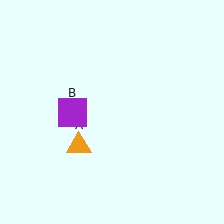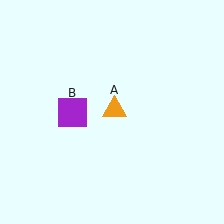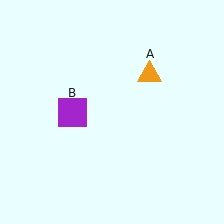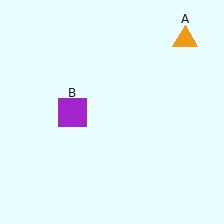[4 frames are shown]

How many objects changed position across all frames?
1 object changed position: orange triangle (object A).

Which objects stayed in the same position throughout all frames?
Purple square (object B) remained stationary.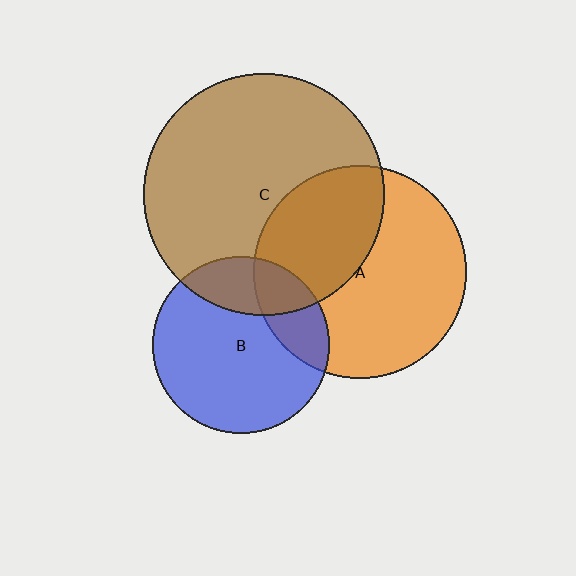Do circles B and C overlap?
Yes.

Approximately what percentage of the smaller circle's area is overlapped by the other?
Approximately 20%.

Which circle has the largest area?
Circle C (brown).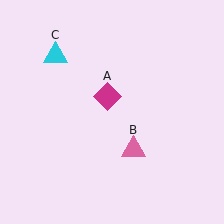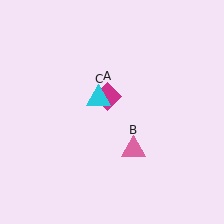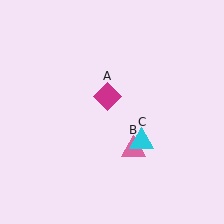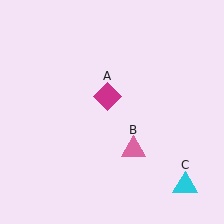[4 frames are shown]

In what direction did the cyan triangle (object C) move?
The cyan triangle (object C) moved down and to the right.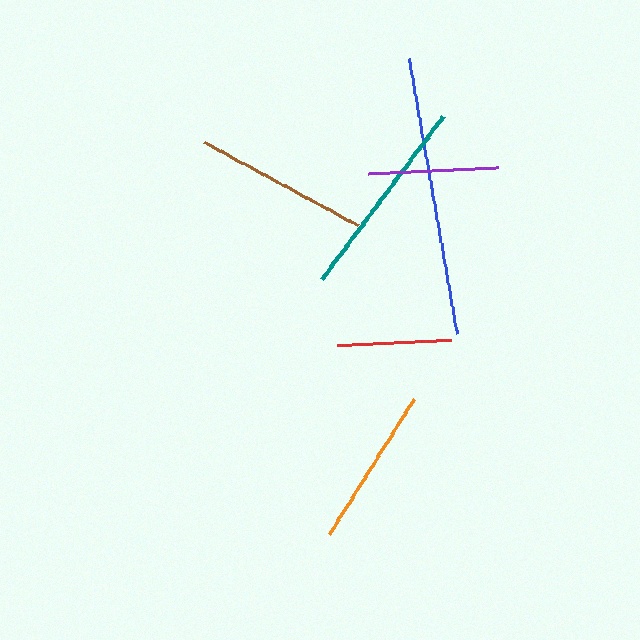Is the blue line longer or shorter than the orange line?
The blue line is longer than the orange line.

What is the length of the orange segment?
The orange segment is approximately 159 pixels long.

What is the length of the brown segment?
The brown segment is approximately 175 pixels long.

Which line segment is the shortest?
The red line is the shortest at approximately 114 pixels.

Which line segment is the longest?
The blue line is the longest at approximately 279 pixels.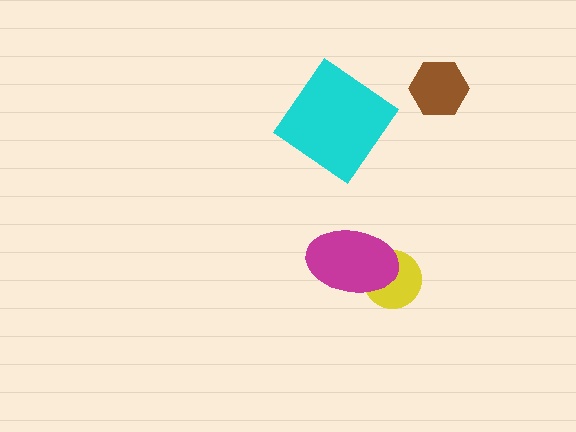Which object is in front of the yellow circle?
The magenta ellipse is in front of the yellow circle.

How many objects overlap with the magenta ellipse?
1 object overlaps with the magenta ellipse.